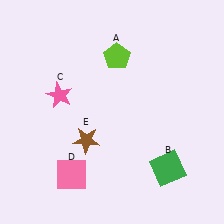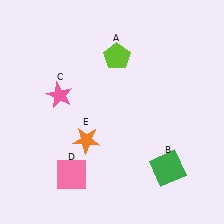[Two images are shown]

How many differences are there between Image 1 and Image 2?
There is 1 difference between the two images.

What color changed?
The star (E) changed from brown in Image 1 to orange in Image 2.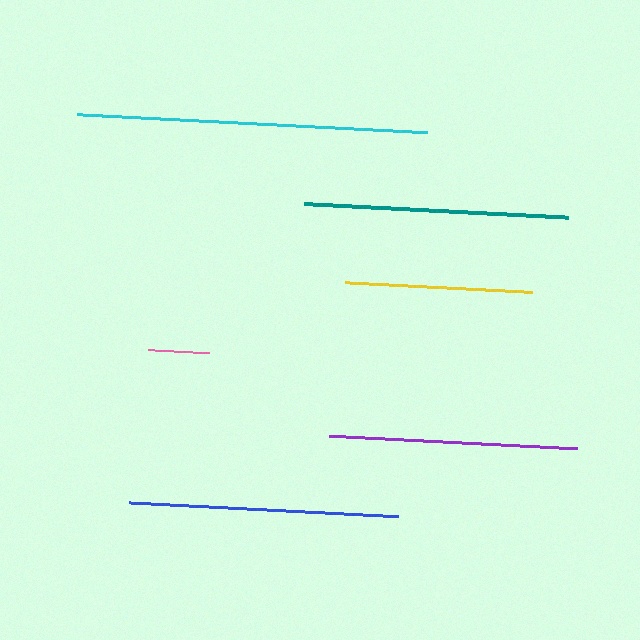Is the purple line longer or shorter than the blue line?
The blue line is longer than the purple line.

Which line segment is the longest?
The cyan line is the longest at approximately 350 pixels.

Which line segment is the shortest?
The pink line is the shortest at approximately 61 pixels.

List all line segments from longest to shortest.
From longest to shortest: cyan, blue, teal, purple, yellow, pink.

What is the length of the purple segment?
The purple segment is approximately 249 pixels long.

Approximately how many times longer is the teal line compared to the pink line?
The teal line is approximately 4.3 times the length of the pink line.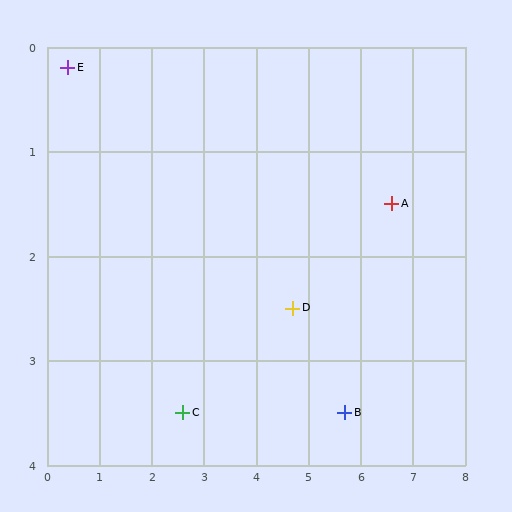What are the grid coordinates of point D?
Point D is at approximately (4.7, 2.5).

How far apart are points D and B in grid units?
Points D and B are about 1.4 grid units apart.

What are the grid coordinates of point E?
Point E is at approximately (0.4, 0.2).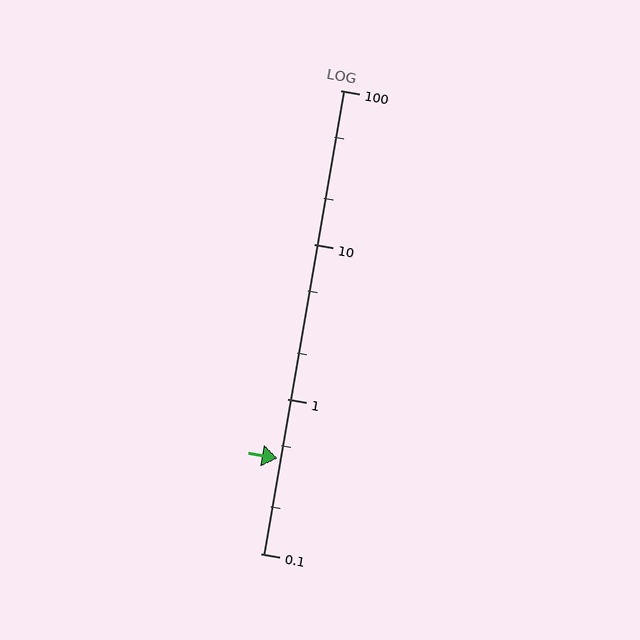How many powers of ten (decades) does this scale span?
The scale spans 3 decades, from 0.1 to 100.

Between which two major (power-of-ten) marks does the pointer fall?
The pointer is between 0.1 and 1.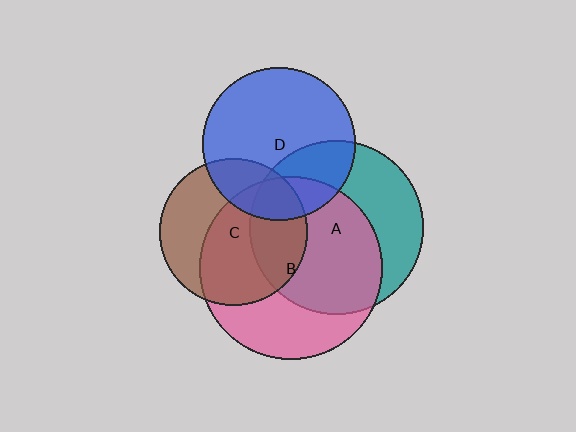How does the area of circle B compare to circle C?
Approximately 1.5 times.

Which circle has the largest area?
Circle B (pink).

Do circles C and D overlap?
Yes.